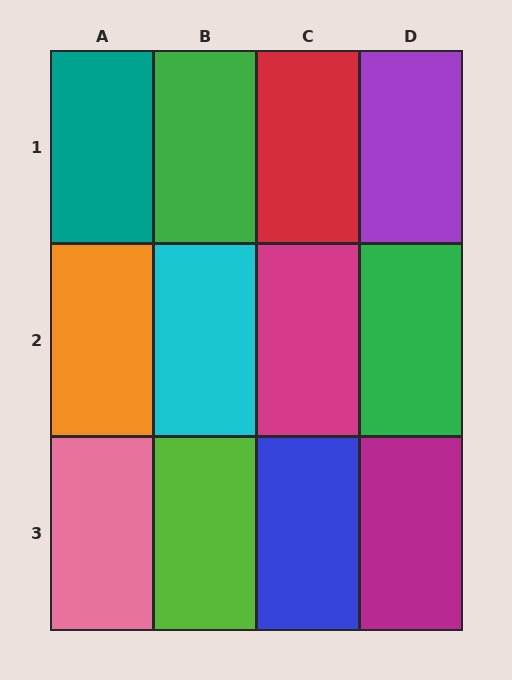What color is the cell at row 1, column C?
Red.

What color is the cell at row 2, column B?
Cyan.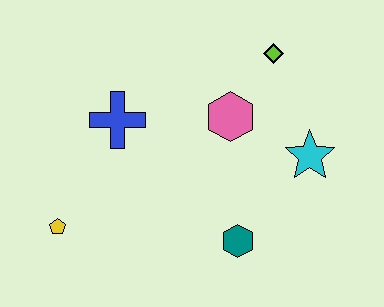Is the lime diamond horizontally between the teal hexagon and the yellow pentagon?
No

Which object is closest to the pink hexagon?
The lime diamond is closest to the pink hexagon.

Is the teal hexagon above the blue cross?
No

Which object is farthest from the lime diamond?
The yellow pentagon is farthest from the lime diamond.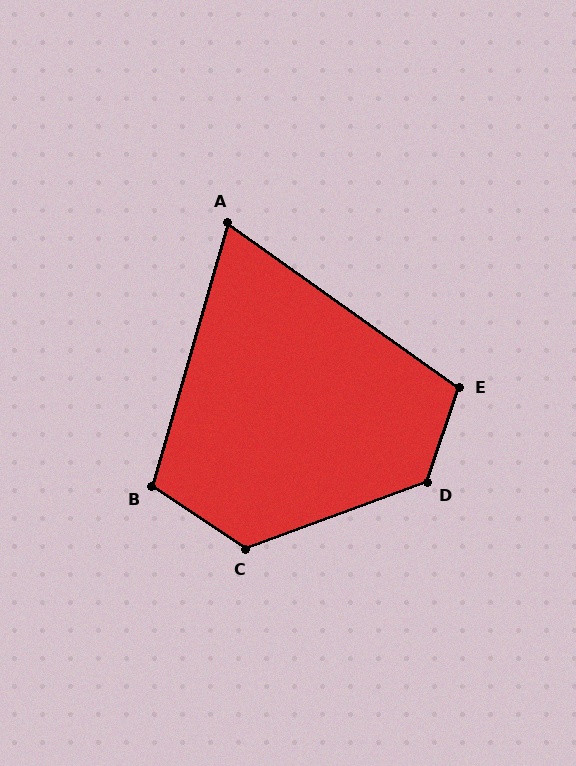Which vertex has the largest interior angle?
D, at approximately 129 degrees.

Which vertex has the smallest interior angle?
A, at approximately 71 degrees.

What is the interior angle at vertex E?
Approximately 107 degrees (obtuse).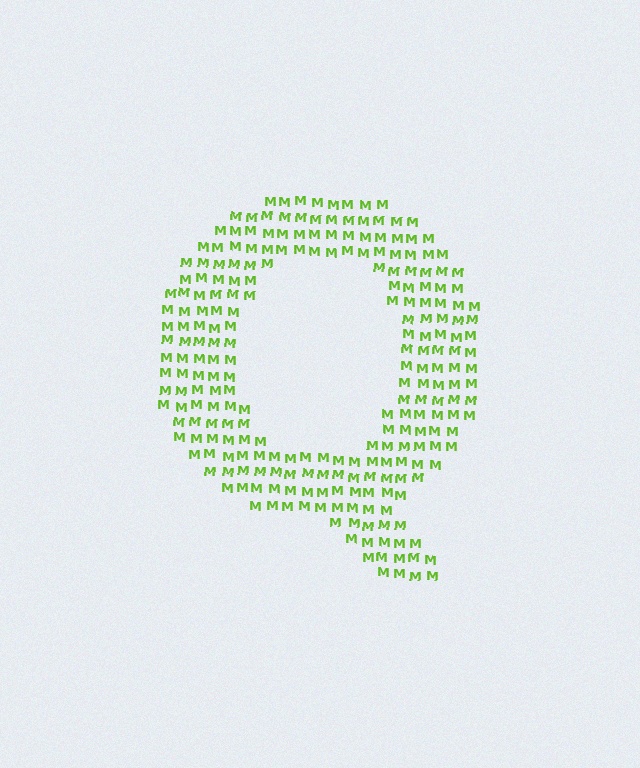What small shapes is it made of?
It is made of small letter M's.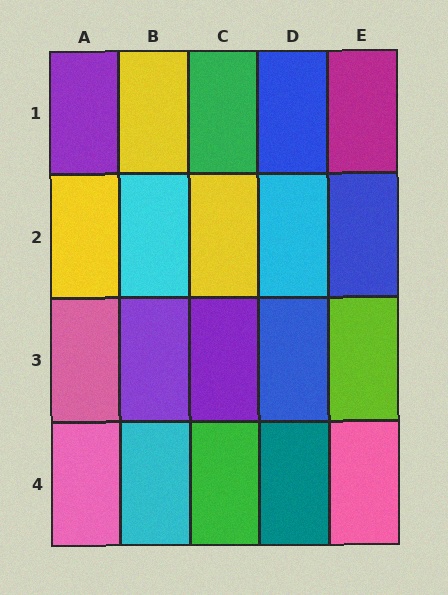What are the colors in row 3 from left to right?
Pink, purple, purple, blue, lime.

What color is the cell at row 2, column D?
Cyan.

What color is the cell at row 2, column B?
Cyan.